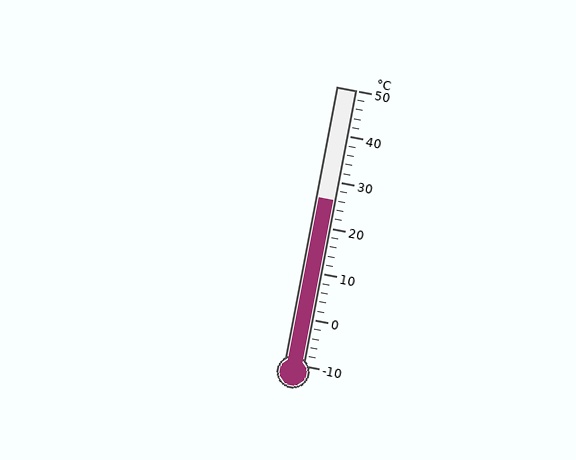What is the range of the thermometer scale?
The thermometer scale ranges from -10°C to 50°C.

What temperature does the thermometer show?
The thermometer shows approximately 26°C.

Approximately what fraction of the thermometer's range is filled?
The thermometer is filled to approximately 60% of its range.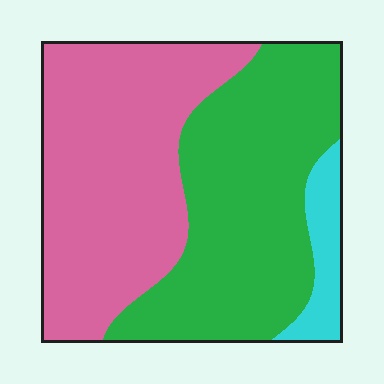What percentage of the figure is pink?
Pink covers roughly 45% of the figure.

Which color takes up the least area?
Cyan, at roughly 10%.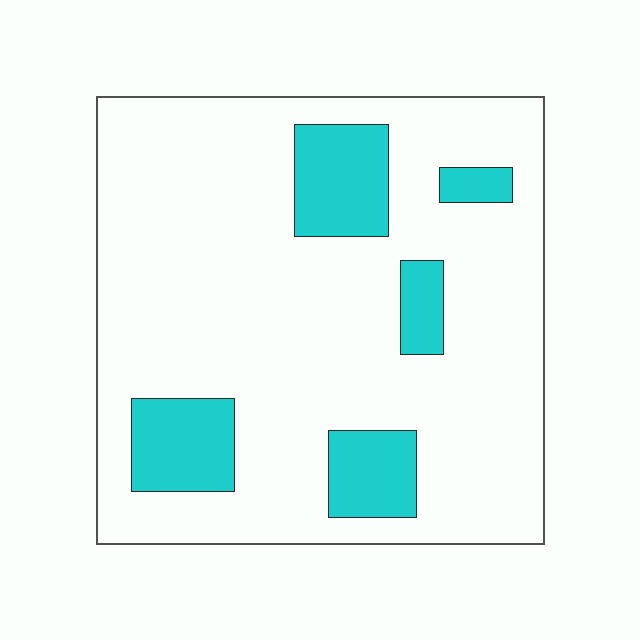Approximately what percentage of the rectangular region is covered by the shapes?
Approximately 15%.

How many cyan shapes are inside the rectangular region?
5.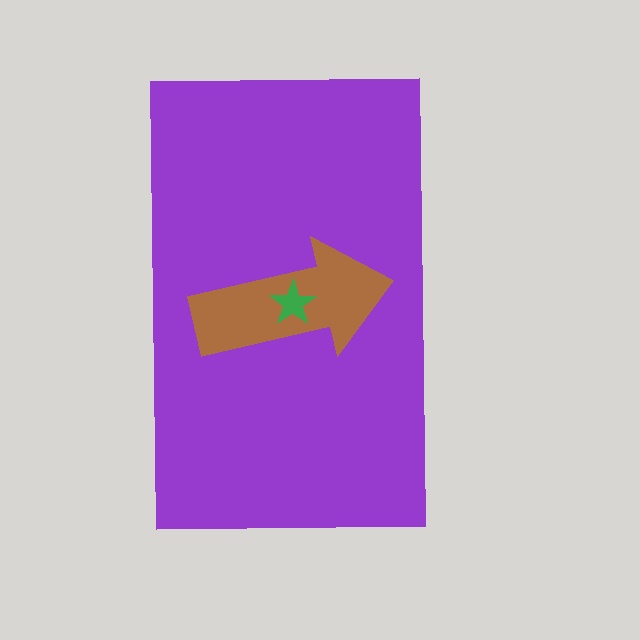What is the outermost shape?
The purple rectangle.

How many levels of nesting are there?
3.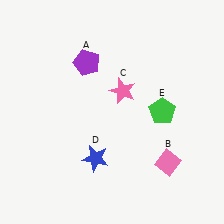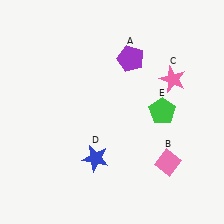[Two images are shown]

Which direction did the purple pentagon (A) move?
The purple pentagon (A) moved right.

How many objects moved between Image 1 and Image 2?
2 objects moved between the two images.